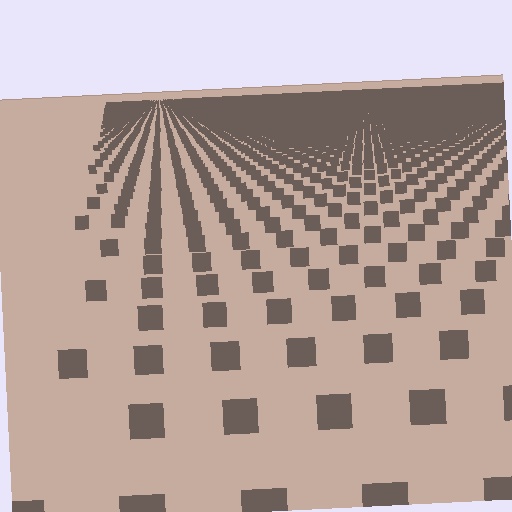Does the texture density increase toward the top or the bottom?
Density increases toward the top.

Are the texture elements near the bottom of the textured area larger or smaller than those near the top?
Larger. Near the bottom, elements are closer to the viewer and appear at a bigger on-screen size.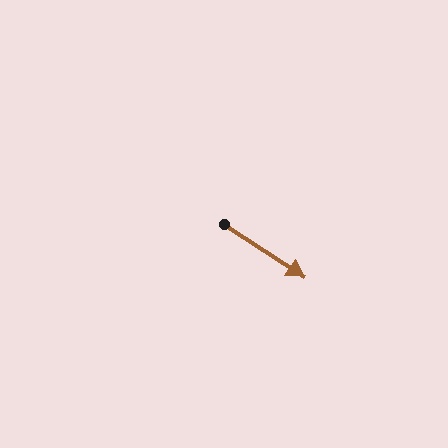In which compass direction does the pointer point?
Southeast.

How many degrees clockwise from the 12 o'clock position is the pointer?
Approximately 123 degrees.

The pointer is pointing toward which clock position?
Roughly 4 o'clock.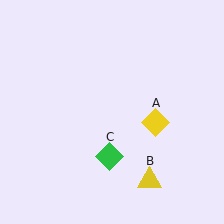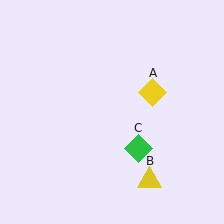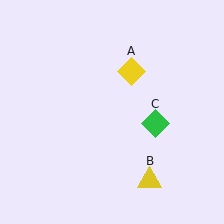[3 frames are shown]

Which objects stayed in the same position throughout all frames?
Yellow triangle (object B) remained stationary.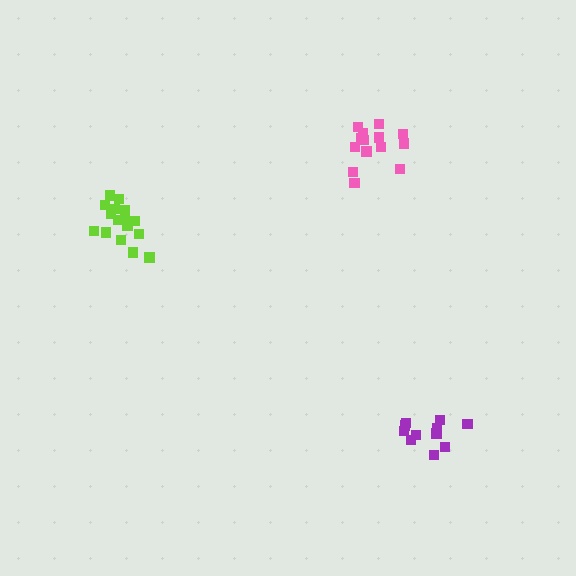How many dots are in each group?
Group 1: 17 dots, Group 2: 12 dots, Group 3: 15 dots (44 total).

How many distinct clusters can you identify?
There are 3 distinct clusters.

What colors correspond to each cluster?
The clusters are colored: lime, purple, pink.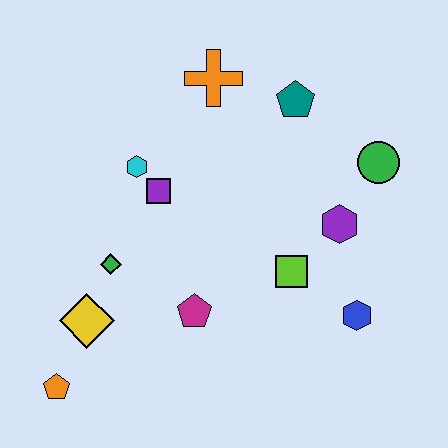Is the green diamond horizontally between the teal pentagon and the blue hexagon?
No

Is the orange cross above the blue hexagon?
Yes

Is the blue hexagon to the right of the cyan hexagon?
Yes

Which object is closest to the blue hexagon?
The lime square is closest to the blue hexagon.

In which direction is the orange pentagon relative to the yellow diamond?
The orange pentagon is below the yellow diamond.